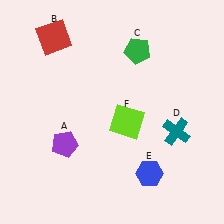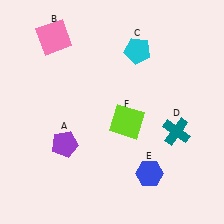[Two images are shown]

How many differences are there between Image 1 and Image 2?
There are 2 differences between the two images.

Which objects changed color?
B changed from red to pink. C changed from green to cyan.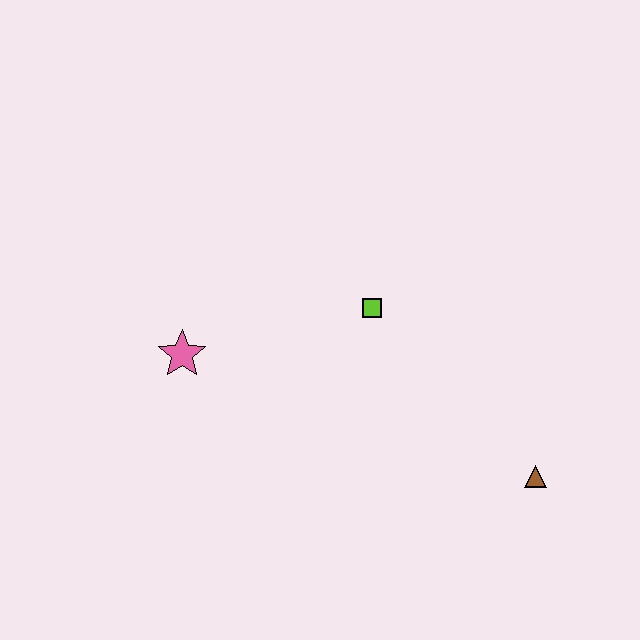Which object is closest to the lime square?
The pink star is closest to the lime square.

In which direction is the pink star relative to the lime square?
The pink star is to the left of the lime square.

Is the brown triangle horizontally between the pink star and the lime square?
No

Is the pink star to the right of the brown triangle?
No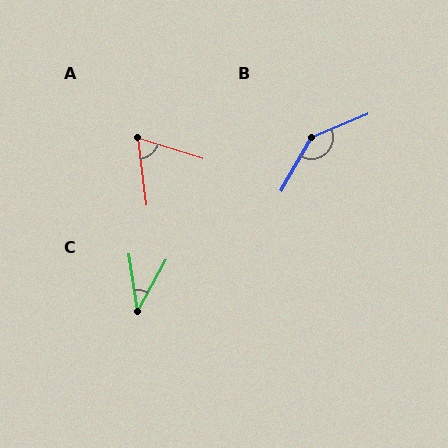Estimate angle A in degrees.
Approximately 65 degrees.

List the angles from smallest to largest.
C (37°), A (65°), B (142°).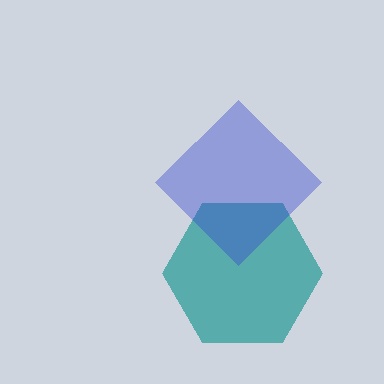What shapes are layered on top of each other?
The layered shapes are: a teal hexagon, a blue diamond.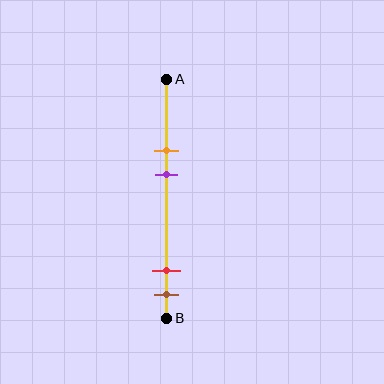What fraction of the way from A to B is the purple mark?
The purple mark is approximately 40% (0.4) of the way from A to B.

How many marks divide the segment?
There are 4 marks dividing the segment.